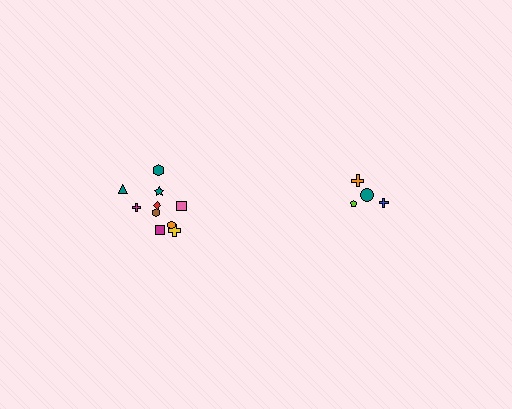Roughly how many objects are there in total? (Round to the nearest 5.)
Roughly 15 objects in total.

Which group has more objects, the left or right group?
The left group.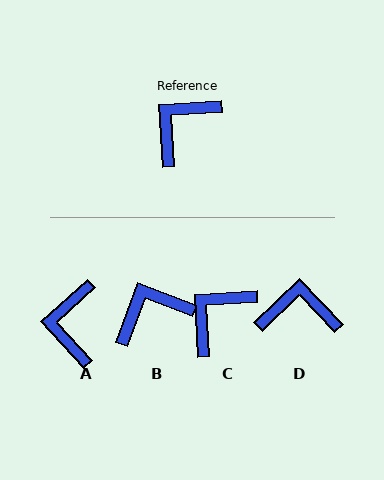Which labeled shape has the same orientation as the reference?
C.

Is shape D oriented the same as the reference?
No, it is off by about 50 degrees.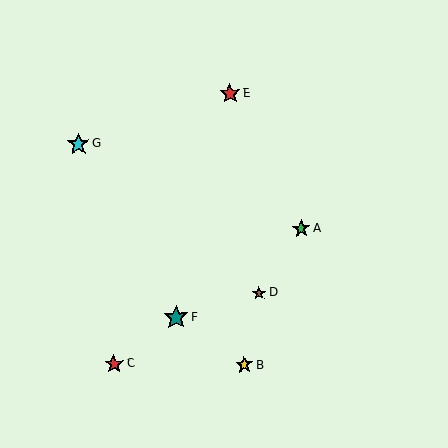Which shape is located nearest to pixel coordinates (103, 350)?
The red star (labeled C) at (114, 364) is nearest to that location.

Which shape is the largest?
The teal star (labeled F) is the largest.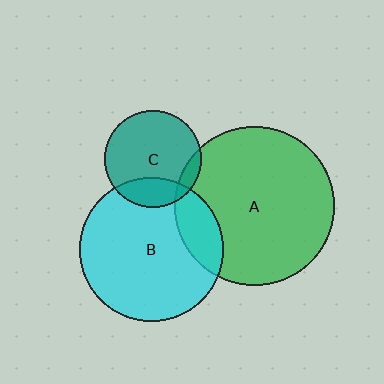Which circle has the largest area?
Circle A (green).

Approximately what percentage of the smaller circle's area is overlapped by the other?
Approximately 20%.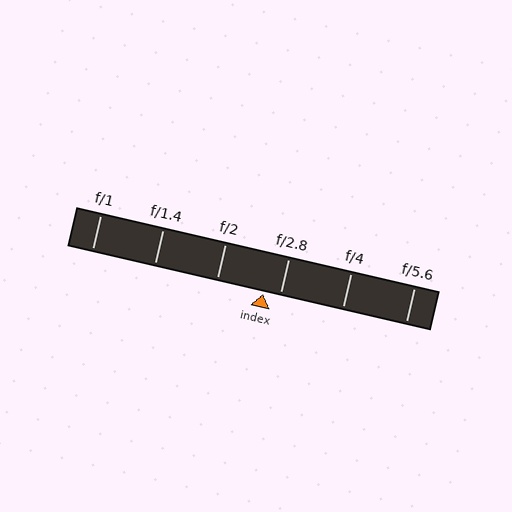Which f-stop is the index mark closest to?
The index mark is closest to f/2.8.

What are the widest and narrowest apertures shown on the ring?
The widest aperture shown is f/1 and the narrowest is f/5.6.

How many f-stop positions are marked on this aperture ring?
There are 6 f-stop positions marked.